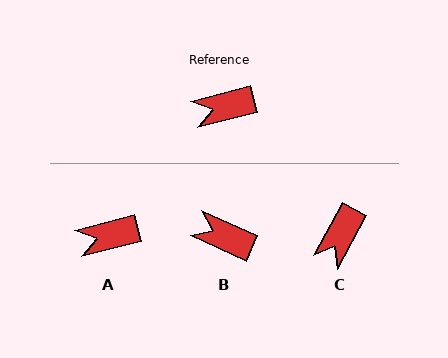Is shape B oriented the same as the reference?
No, it is off by about 39 degrees.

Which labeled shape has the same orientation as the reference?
A.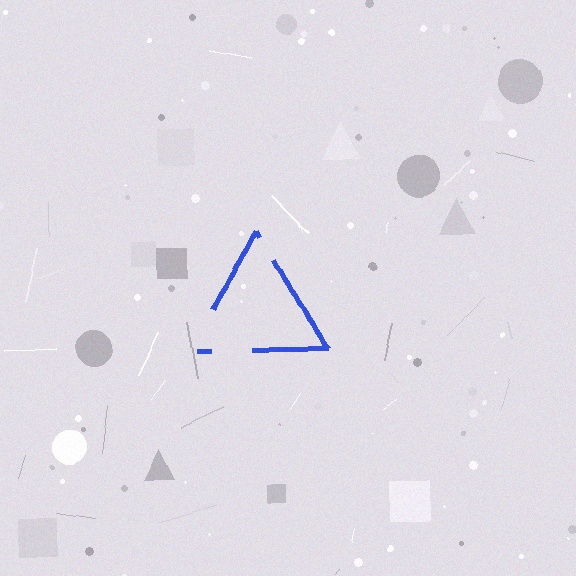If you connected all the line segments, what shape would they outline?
They would outline a triangle.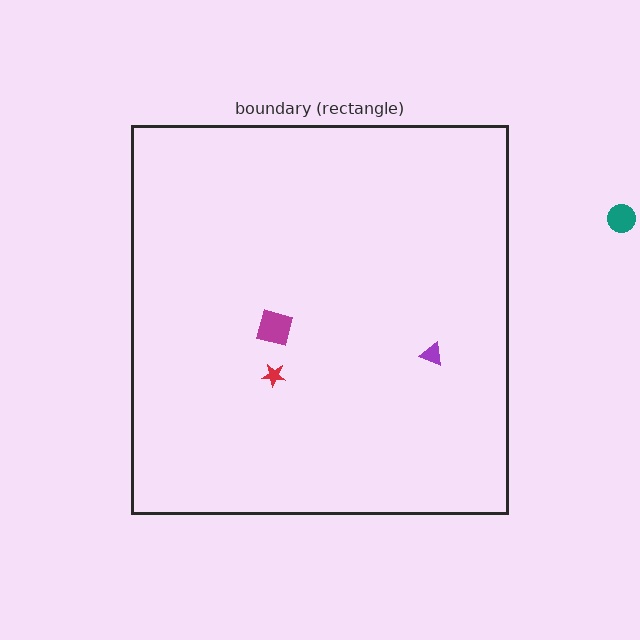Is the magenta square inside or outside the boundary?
Inside.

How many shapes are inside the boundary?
3 inside, 1 outside.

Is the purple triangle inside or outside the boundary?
Inside.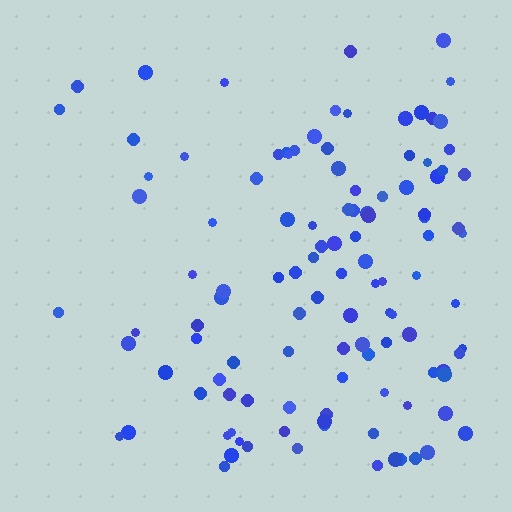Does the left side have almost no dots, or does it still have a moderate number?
Still a moderate number, just noticeably fewer than the right.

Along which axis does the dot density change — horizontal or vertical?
Horizontal.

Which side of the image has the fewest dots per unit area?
The left.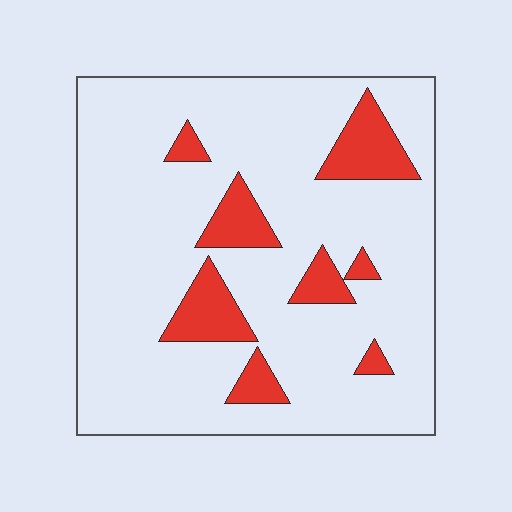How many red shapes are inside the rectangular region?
8.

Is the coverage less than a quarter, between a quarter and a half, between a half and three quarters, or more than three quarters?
Less than a quarter.